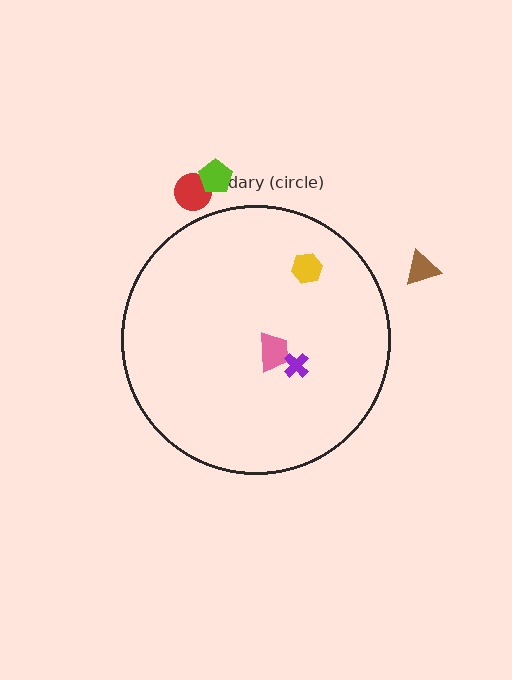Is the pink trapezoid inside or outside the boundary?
Inside.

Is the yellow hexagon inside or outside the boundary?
Inside.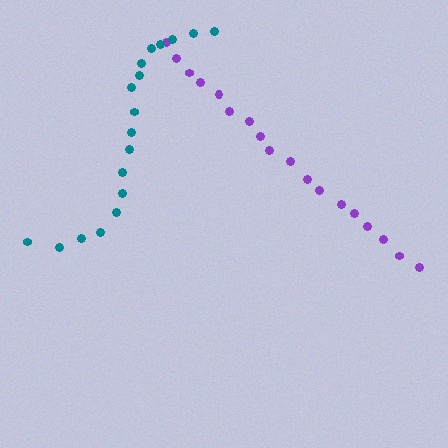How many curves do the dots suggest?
There are 2 distinct paths.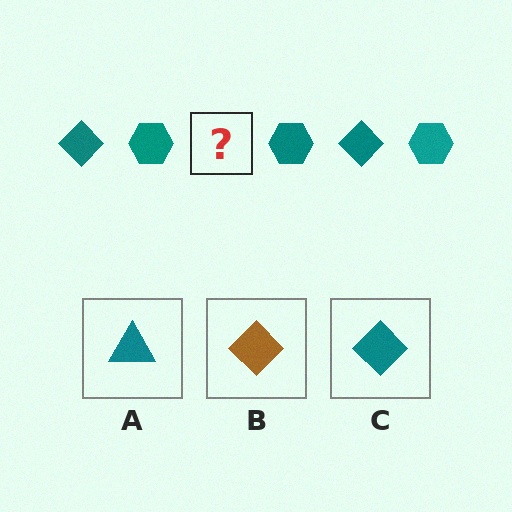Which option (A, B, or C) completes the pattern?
C.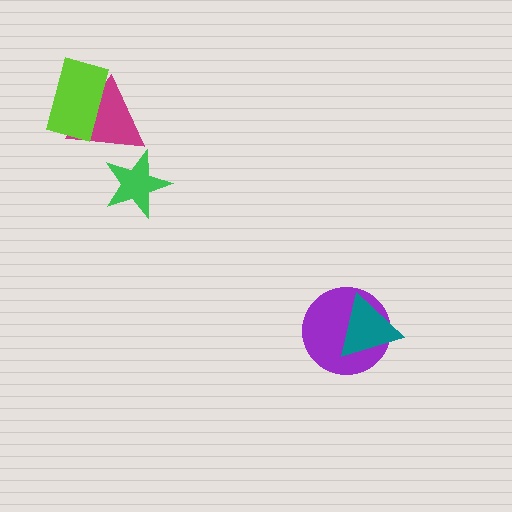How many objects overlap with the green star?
1 object overlaps with the green star.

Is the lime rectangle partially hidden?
No, no other shape covers it.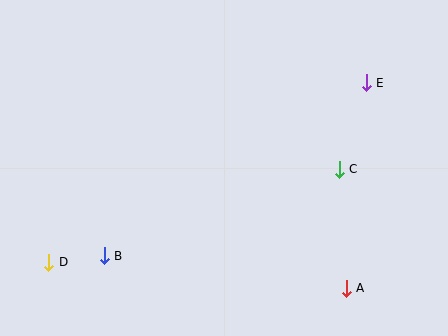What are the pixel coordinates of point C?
Point C is at (339, 169).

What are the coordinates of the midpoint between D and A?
The midpoint between D and A is at (197, 275).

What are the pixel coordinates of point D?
Point D is at (49, 263).